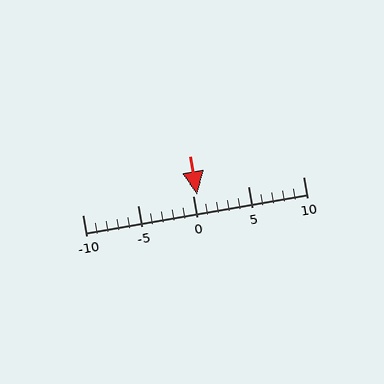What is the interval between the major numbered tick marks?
The major tick marks are spaced 5 units apart.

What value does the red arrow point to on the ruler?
The red arrow points to approximately 0.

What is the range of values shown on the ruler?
The ruler shows values from -10 to 10.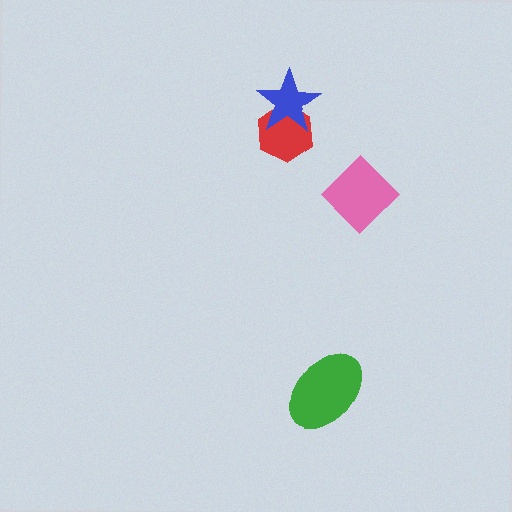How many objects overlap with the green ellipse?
0 objects overlap with the green ellipse.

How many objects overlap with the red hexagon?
1 object overlaps with the red hexagon.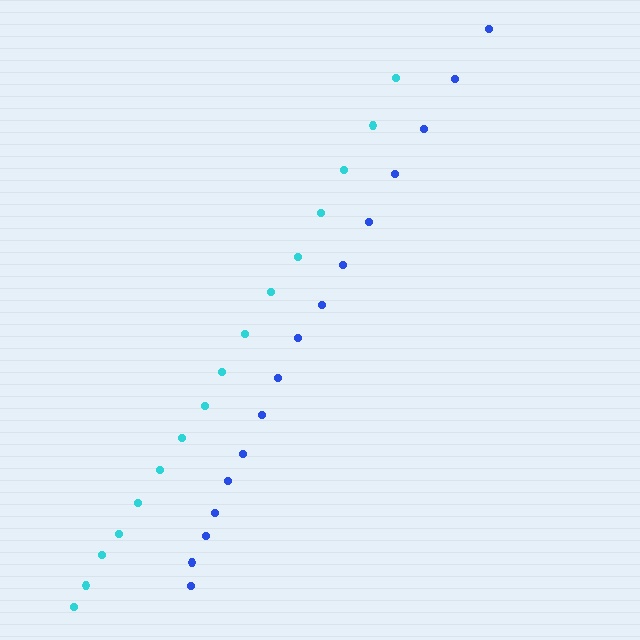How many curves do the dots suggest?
There are 2 distinct paths.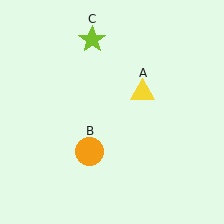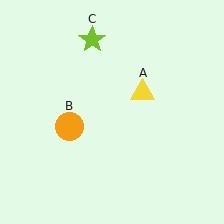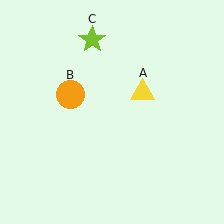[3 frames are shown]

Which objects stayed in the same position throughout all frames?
Yellow triangle (object A) and lime star (object C) remained stationary.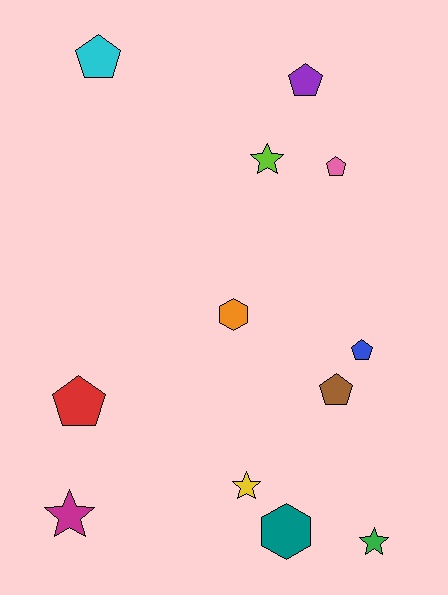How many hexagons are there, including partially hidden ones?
There are 2 hexagons.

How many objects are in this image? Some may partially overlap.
There are 12 objects.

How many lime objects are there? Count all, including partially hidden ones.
There is 1 lime object.